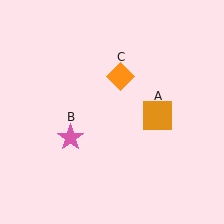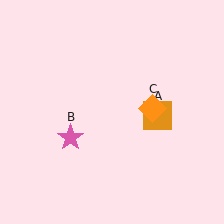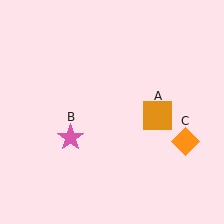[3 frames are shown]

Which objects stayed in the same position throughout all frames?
Orange square (object A) and pink star (object B) remained stationary.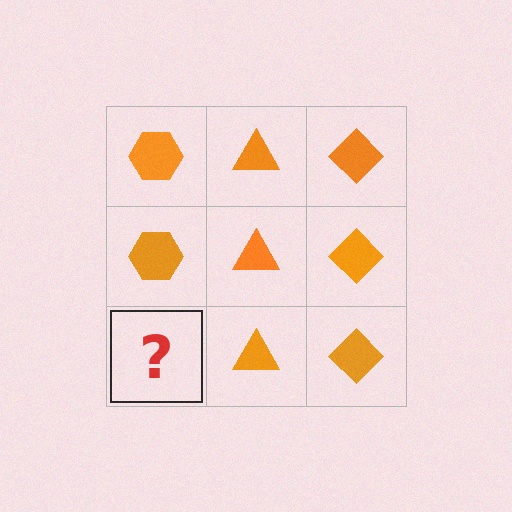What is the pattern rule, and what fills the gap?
The rule is that each column has a consistent shape. The gap should be filled with an orange hexagon.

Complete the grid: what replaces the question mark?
The question mark should be replaced with an orange hexagon.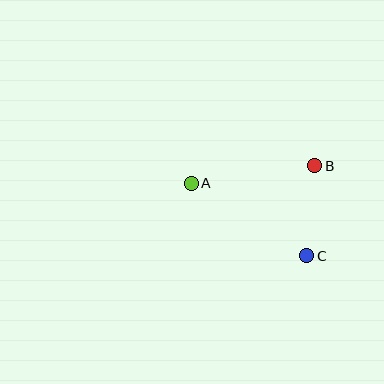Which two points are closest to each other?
Points B and C are closest to each other.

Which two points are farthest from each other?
Points A and C are farthest from each other.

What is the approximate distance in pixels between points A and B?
The distance between A and B is approximately 124 pixels.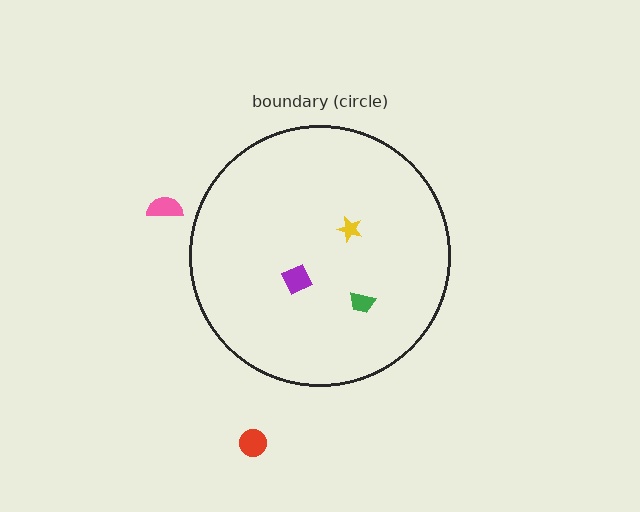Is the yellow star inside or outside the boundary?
Inside.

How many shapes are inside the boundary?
3 inside, 2 outside.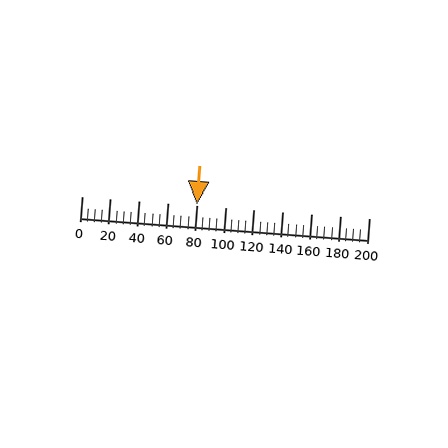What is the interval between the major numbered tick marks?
The major tick marks are spaced 20 units apart.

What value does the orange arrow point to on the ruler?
The orange arrow points to approximately 80.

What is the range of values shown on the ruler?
The ruler shows values from 0 to 200.